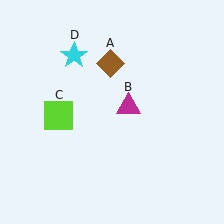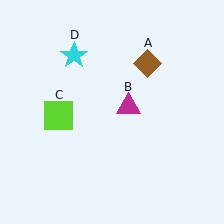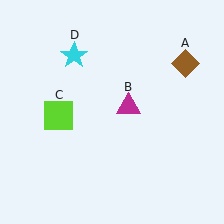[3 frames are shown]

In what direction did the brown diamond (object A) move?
The brown diamond (object A) moved right.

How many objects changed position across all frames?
1 object changed position: brown diamond (object A).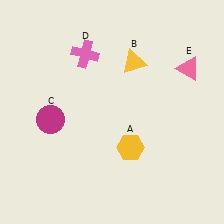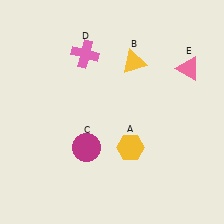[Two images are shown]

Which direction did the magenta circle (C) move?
The magenta circle (C) moved right.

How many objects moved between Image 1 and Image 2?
1 object moved between the two images.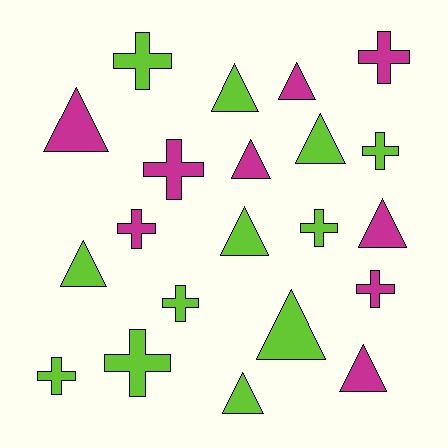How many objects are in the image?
There are 21 objects.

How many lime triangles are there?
There are 6 lime triangles.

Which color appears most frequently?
Lime, with 12 objects.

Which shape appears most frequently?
Triangle, with 11 objects.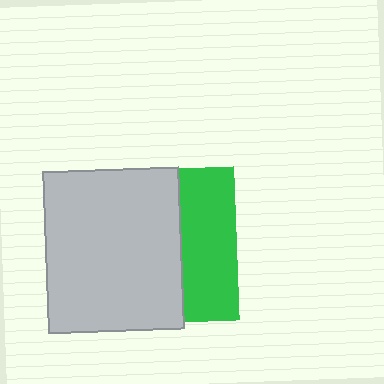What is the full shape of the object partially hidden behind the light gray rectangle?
The partially hidden object is a green square.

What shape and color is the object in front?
The object in front is a light gray rectangle.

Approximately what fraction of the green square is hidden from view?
Roughly 64% of the green square is hidden behind the light gray rectangle.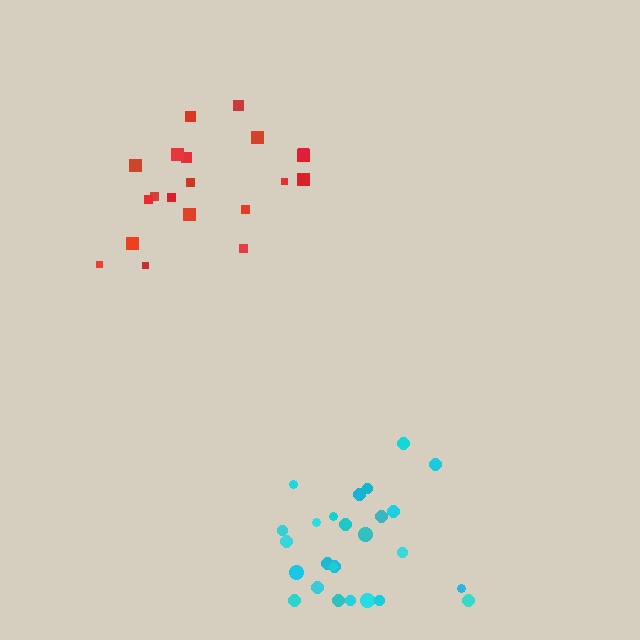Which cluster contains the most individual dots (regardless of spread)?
Cyan (29).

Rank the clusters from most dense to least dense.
cyan, red.